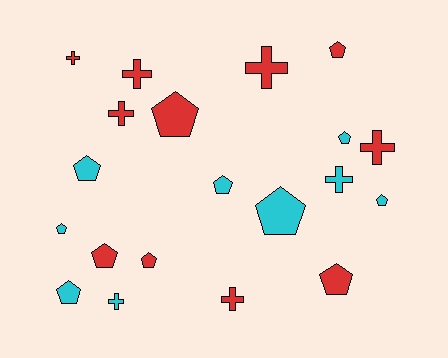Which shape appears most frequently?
Pentagon, with 12 objects.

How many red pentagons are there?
There are 5 red pentagons.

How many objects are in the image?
There are 20 objects.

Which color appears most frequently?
Red, with 11 objects.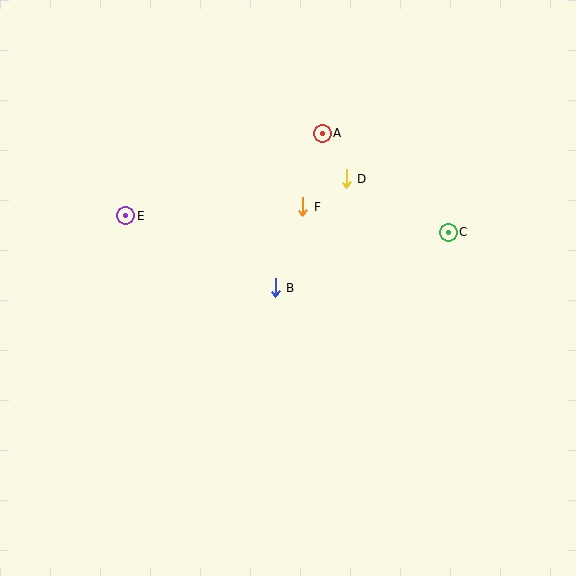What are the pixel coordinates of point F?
Point F is at (303, 207).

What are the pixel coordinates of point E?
Point E is at (126, 216).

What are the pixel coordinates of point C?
Point C is at (448, 232).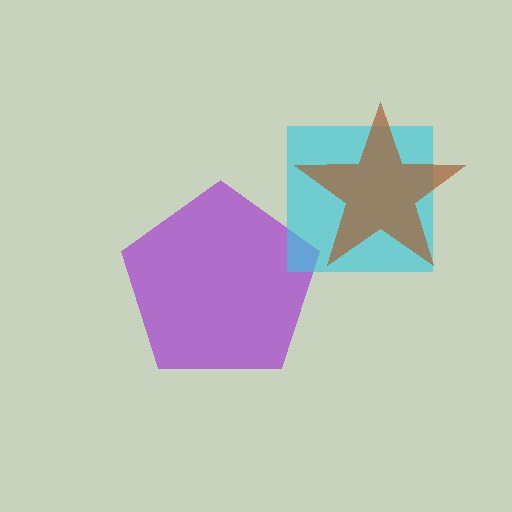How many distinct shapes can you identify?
There are 3 distinct shapes: a purple pentagon, a cyan square, a brown star.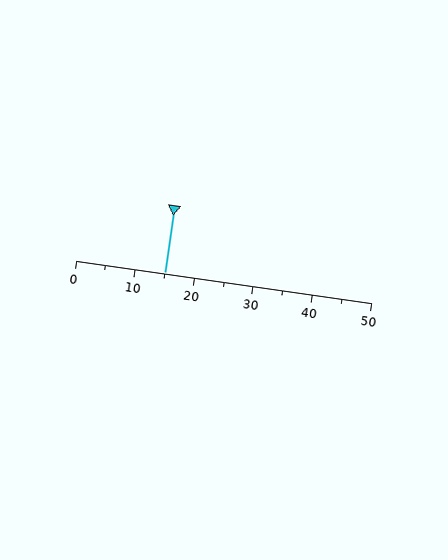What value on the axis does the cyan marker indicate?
The marker indicates approximately 15.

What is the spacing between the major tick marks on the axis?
The major ticks are spaced 10 apart.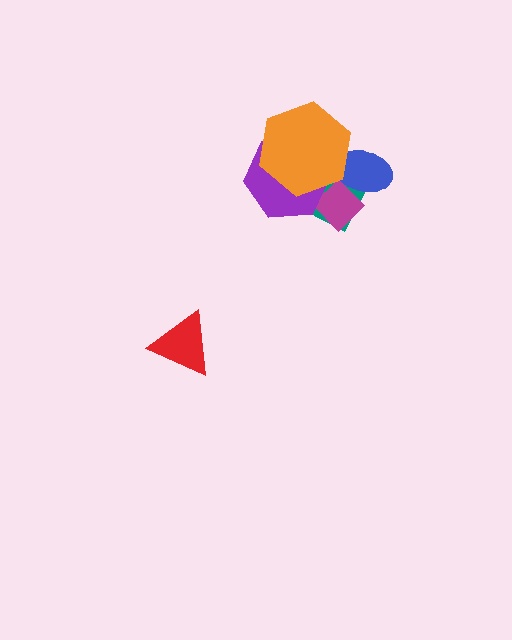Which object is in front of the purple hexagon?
The orange hexagon is in front of the purple hexagon.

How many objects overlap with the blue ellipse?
3 objects overlap with the blue ellipse.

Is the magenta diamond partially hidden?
Yes, it is partially covered by another shape.